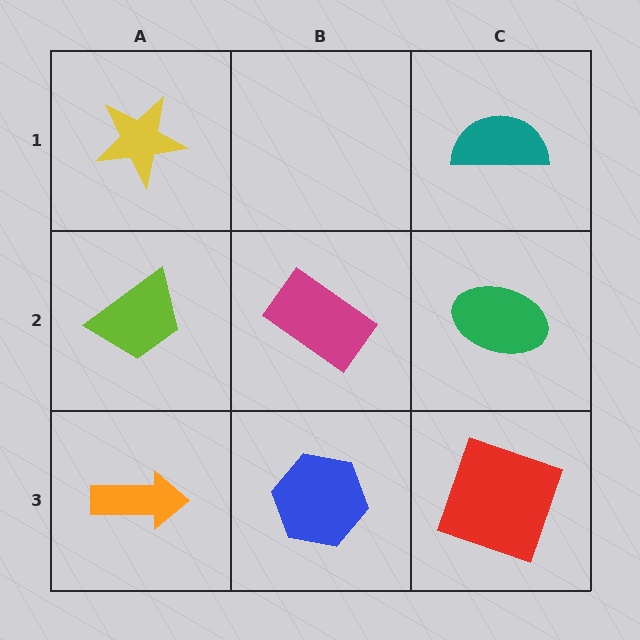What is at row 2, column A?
A lime trapezoid.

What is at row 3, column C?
A red square.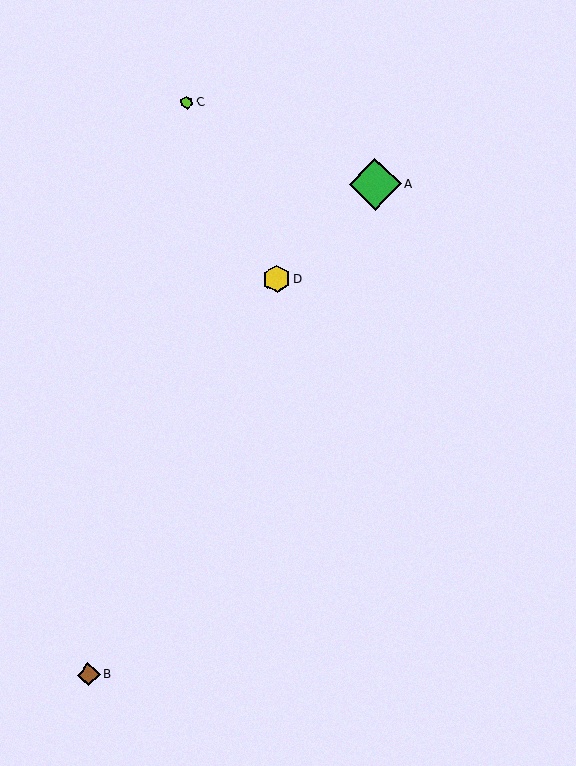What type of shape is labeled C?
Shape C is a lime hexagon.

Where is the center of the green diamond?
The center of the green diamond is at (375, 184).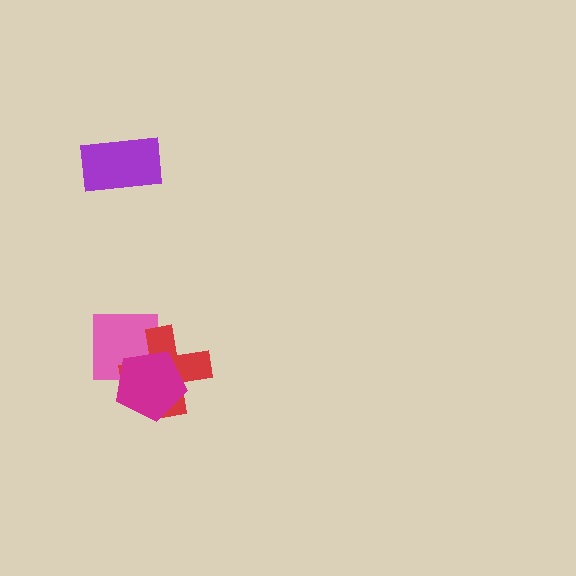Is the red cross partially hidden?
Yes, it is partially covered by another shape.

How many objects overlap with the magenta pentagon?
2 objects overlap with the magenta pentagon.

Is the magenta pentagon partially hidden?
No, no other shape covers it.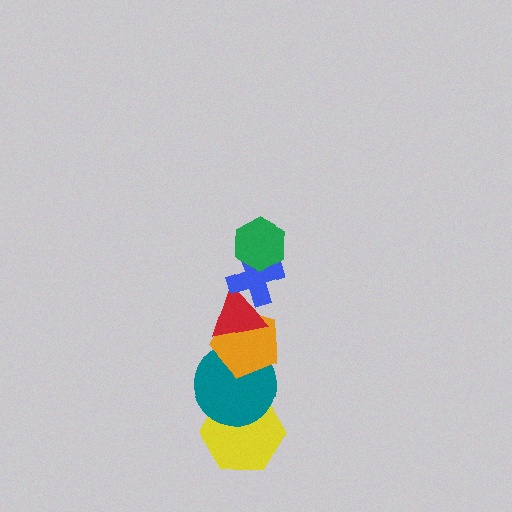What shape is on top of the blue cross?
The green hexagon is on top of the blue cross.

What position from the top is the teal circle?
The teal circle is 5th from the top.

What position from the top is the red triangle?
The red triangle is 3rd from the top.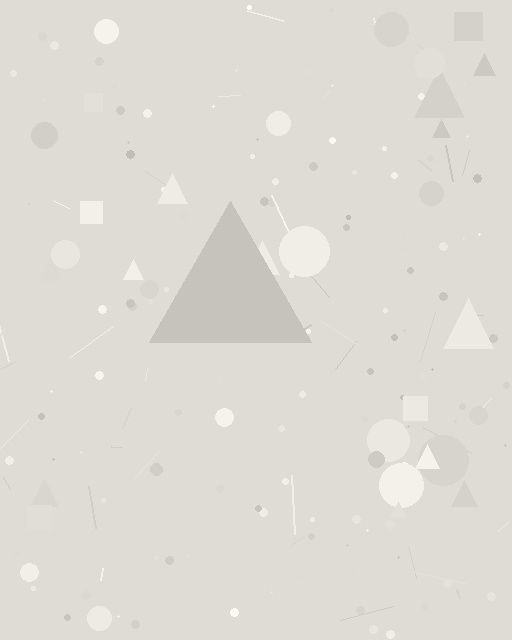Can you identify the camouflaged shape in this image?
The camouflaged shape is a triangle.